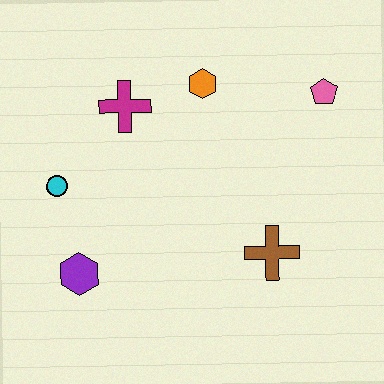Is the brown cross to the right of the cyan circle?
Yes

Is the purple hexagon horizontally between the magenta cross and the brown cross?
No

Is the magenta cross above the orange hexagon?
No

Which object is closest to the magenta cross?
The orange hexagon is closest to the magenta cross.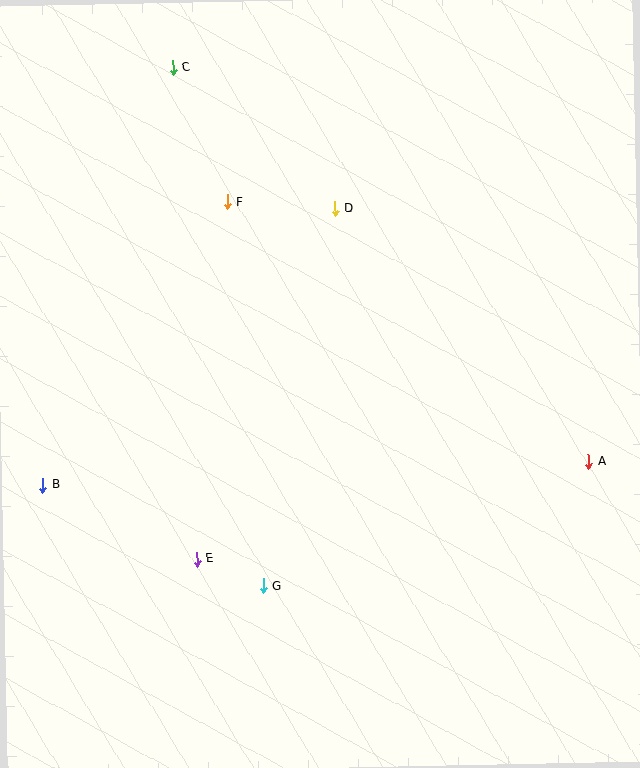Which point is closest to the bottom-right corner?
Point A is closest to the bottom-right corner.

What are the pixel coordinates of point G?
Point G is at (263, 586).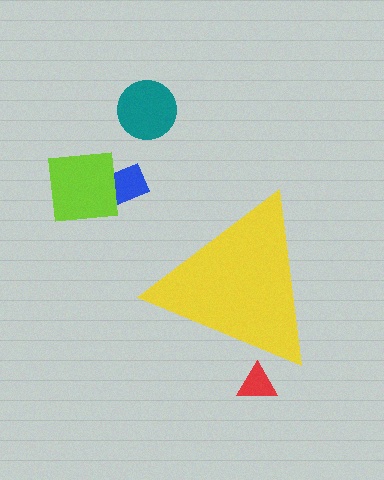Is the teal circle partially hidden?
No, the teal circle is fully visible.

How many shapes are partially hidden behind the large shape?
1 shape is partially hidden.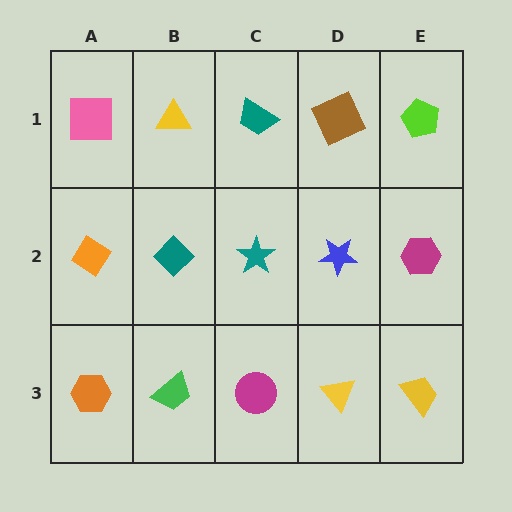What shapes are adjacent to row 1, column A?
An orange diamond (row 2, column A), a yellow triangle (row 1, column B).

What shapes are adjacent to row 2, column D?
A brown square (row 1, column D), a yellow triangle (row 3, column D), a teal star (row 2, column C), a magenta hexagon (row 2, column E).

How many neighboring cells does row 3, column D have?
3.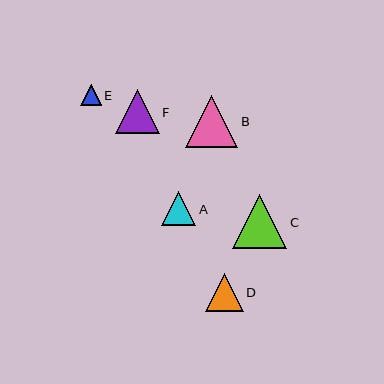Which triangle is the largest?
Triangle C is the largest with a size of approximately 54 pixels.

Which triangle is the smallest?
Triangle E is the smallest with a size of approximately 21 pixels.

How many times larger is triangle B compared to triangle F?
Triangle B is approximately 1.2 times the size of triangle F.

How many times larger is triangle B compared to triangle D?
Triangle B is approximately 1.4 times the size of triangle D.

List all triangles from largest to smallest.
From largest to smallest: C, B, F, D, A, E.